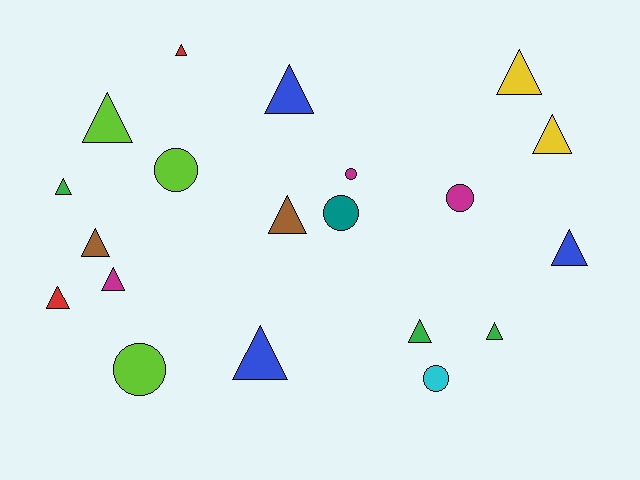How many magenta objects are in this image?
There are 3 magenta objects.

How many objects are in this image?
There are 20 objects.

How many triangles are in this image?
There are 14 triangles.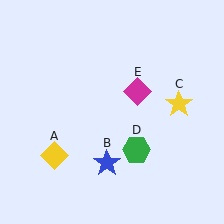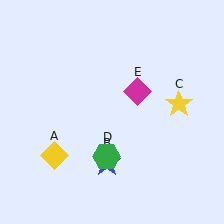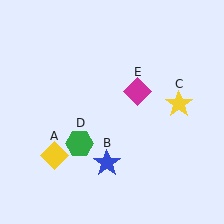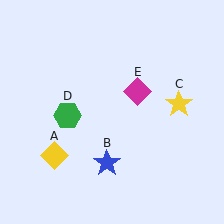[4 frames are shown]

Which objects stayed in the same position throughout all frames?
Yellow diamond (object A) and blue star (object B) and yellow star (object C) and magenta diamond (object E) remained stationary.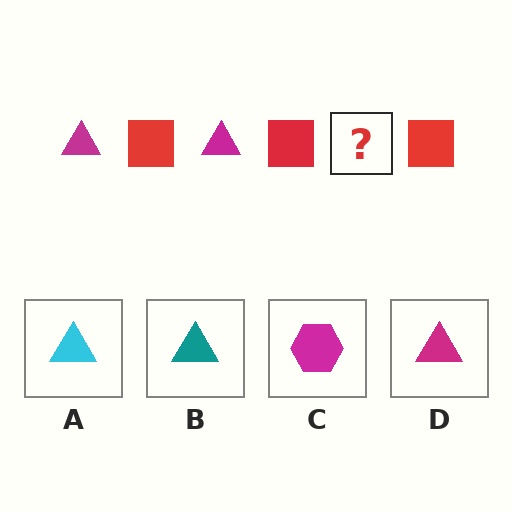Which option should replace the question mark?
Option D.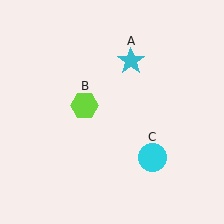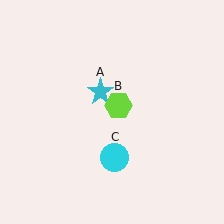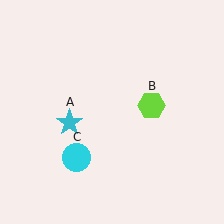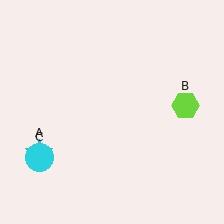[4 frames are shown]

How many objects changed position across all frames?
3 objects changed position: cyan star (object A), lime hexagon (object B), cyan circle (object C).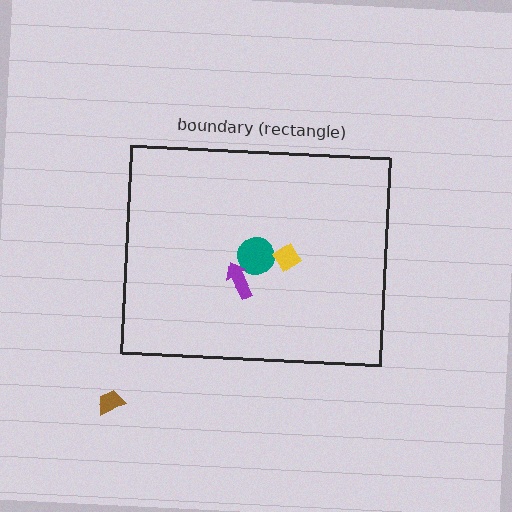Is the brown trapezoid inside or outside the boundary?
Outside.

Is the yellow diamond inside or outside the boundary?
Inside.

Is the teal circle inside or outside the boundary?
Inside.